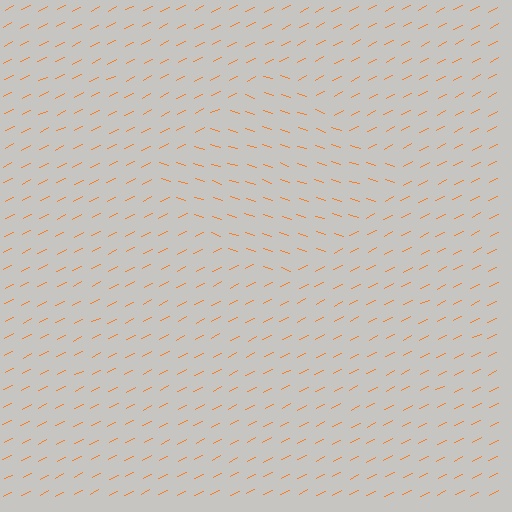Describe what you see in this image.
The image is filled with small orange line segments. A diamond region in the image has lines oriented differently from the surrounding lines, creating a visible texture boundary.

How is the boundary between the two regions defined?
The boundary is defined purely by a change in line orientation (approximately 45 degrees difference). All lines are the same color and thickness.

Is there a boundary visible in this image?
Yes, there is a texture boundary formed by a change in line orientation.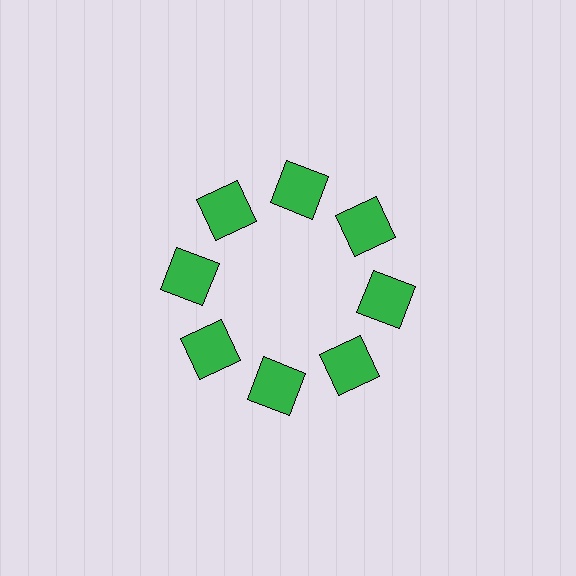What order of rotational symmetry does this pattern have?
This pattern has 8-fold rotational symmetry.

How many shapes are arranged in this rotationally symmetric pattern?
There are 8 shapes, arranged in 8 groups of 1.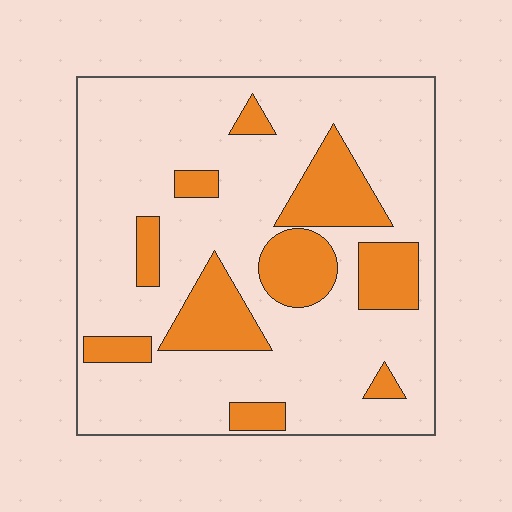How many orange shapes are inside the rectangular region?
10.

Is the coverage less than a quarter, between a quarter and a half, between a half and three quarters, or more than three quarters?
Less than a quarter.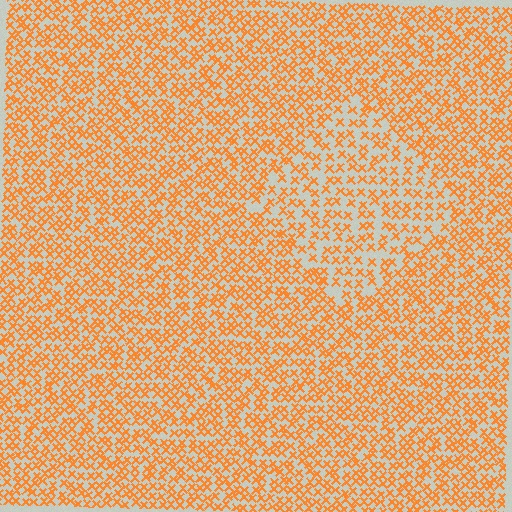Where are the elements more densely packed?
The elements are more densely packed outside the diamond boundary.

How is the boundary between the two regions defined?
The boundary is defined by a change in element density (approximately 1.6x ratio). All elements are the same color, size, and shape.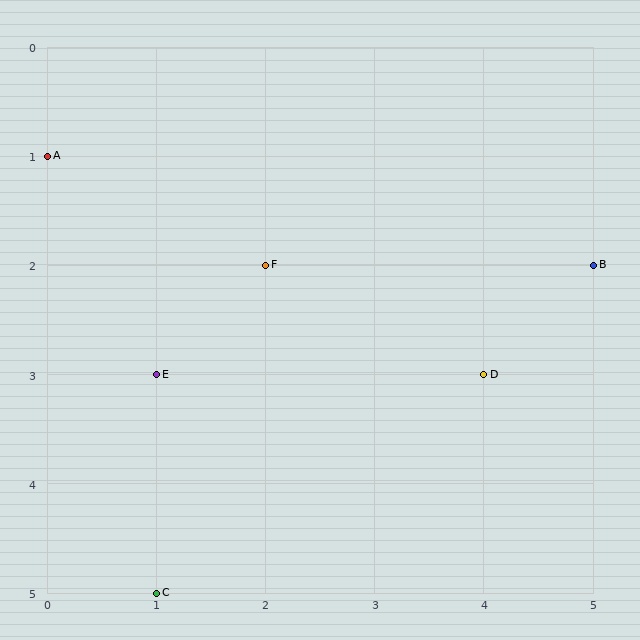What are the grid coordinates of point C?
Point C is at grid coordinates (1, 5).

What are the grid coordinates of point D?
Point D is at grid coordinates (4, 3).